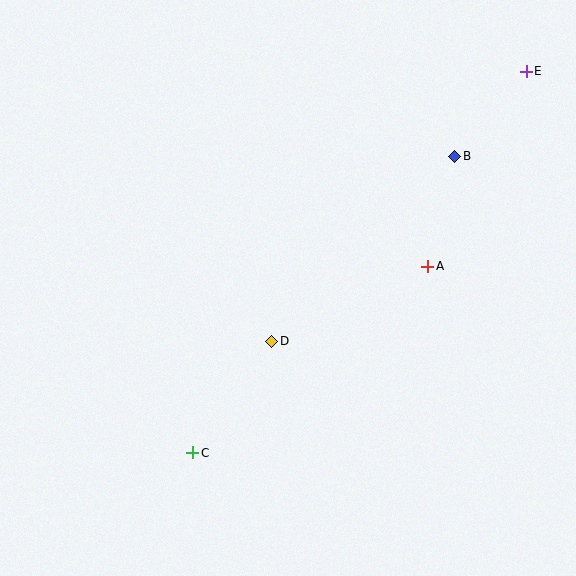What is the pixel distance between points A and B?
The distance between A and B is 113 pixels.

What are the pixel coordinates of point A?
Point A is at (428, 266).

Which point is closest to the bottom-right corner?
Point A is closest to the bottom-right corner.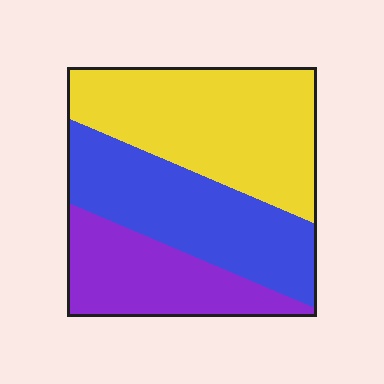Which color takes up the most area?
Yellow, at roughly 40%.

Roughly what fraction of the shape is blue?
Blue covers around 35% of the shape.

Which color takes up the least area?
Purple, at roughly 25%.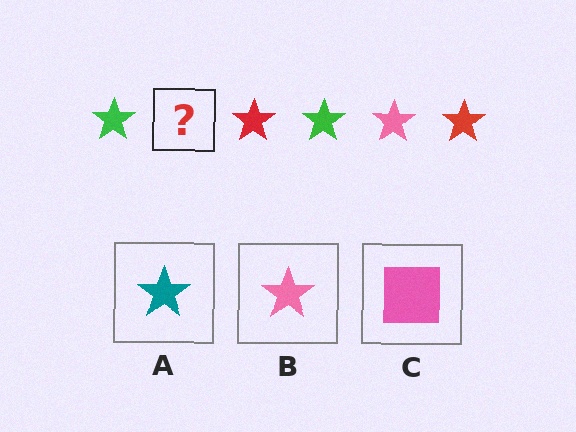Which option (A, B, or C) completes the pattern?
B.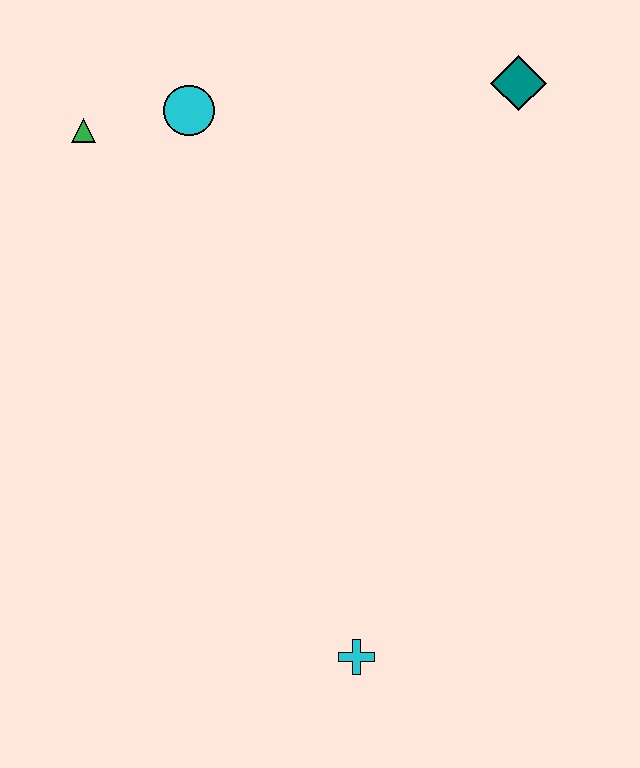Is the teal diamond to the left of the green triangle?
No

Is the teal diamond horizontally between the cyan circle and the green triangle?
No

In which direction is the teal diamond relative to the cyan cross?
The teal diamond is above the cyan cross.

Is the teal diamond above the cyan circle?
Yes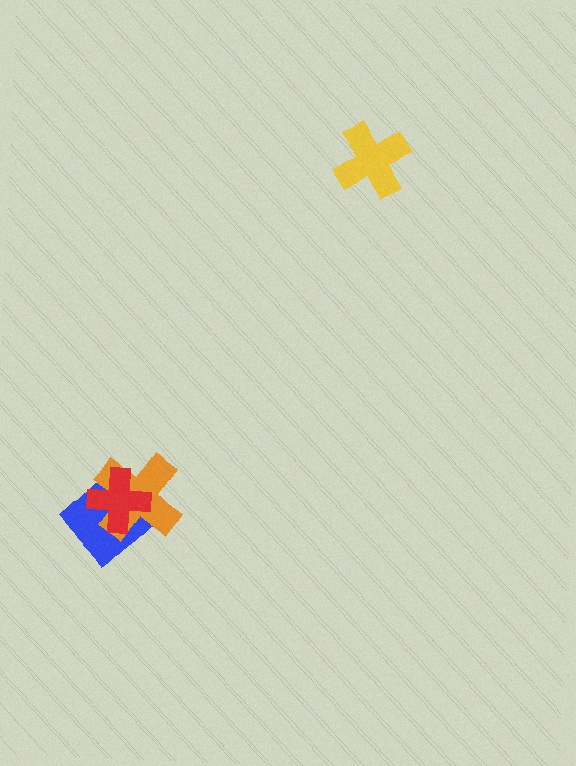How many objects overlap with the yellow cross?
0 objects overlap with the yellow cross.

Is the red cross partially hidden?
No, no other shape covers it.